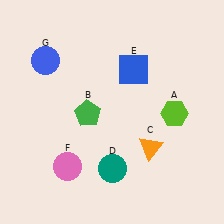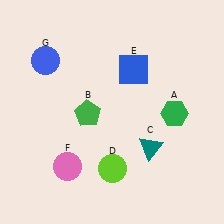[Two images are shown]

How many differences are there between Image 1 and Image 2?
There are 3 differences between the two images.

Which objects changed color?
A changed from lime to green. C changed from orange to teal. D changed from teal to lime.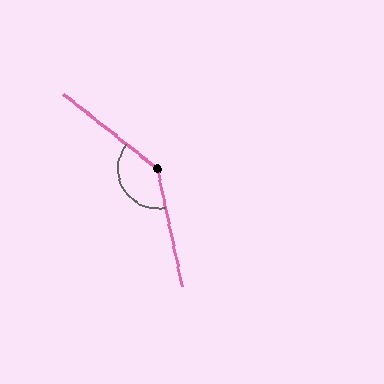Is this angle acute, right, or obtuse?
It is obtuse.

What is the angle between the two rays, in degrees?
Approximately 140 degrees.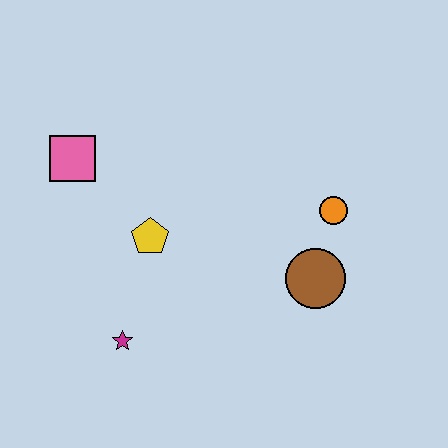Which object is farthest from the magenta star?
The orange circle is farthest from the magenta star.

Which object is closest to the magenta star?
The yellow pentagon is closest to the magenta star.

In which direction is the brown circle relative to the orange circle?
The brown circle is below the orange circle.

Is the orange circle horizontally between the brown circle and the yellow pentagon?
No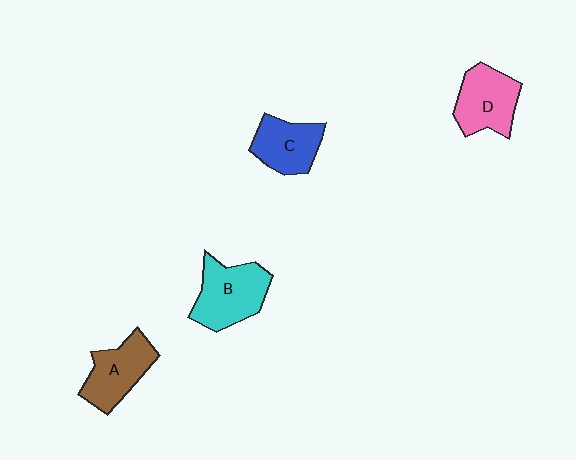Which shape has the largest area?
Shape B (cyan).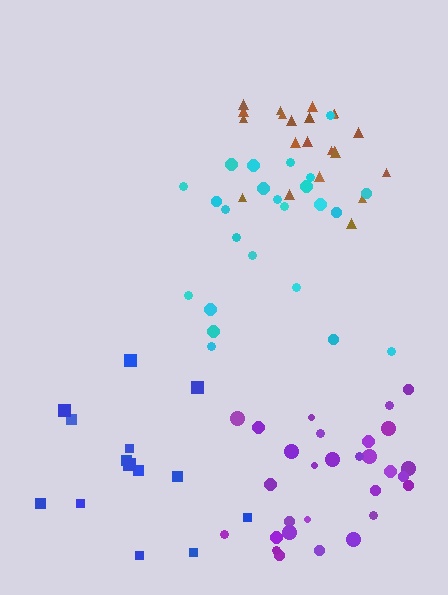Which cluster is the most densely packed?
Brown.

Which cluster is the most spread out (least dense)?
Blue.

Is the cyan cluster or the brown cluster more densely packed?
Brown.